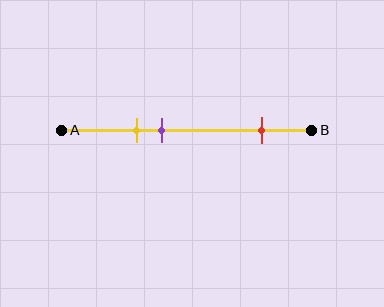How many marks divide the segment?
There are 3 marks dividing the segment.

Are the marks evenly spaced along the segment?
No, the marks are not evenly spaced.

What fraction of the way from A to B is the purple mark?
The purple mark is approximately 40% (0.4) of the way from A to B.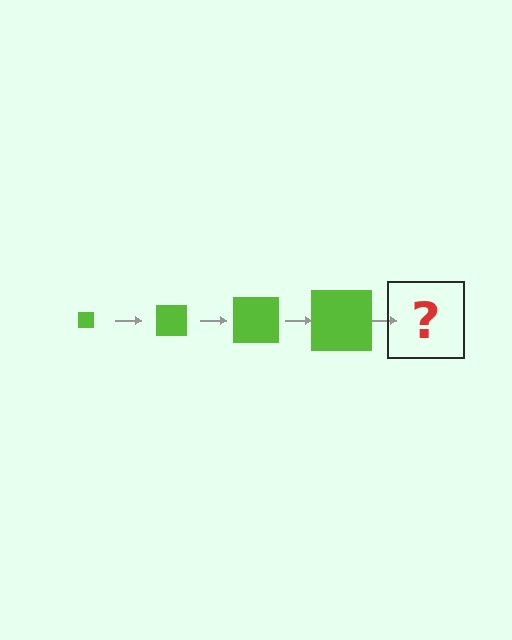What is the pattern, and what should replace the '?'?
The pattern is that the square gets progressively larger each step. The '?' should be a lime square, larger than the previous one.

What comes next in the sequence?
The next element should be a lime square, larger than the previous one.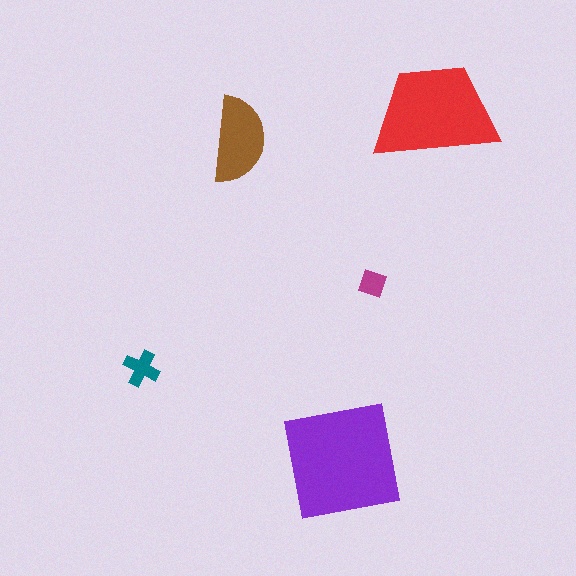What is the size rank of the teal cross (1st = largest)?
4th.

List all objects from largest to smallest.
The purple square, the red trapezoid, the brown semicircle, the teal cross, the magenta diamond.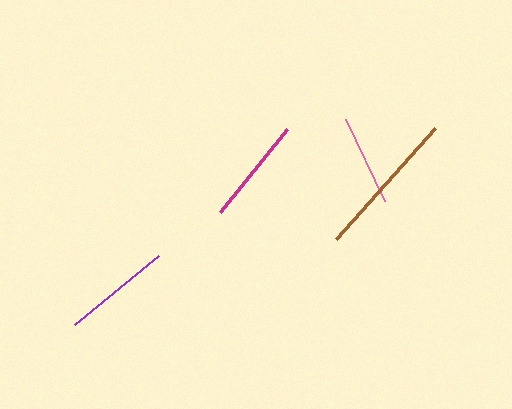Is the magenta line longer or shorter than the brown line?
The brown line is longer than the magenta line.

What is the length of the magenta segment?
The magenta segment is approximately 107 pixels long.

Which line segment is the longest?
The brown line is the longest at approximately 149 pixels.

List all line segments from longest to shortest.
From longest to shortest: brown, purple, magenta, pink.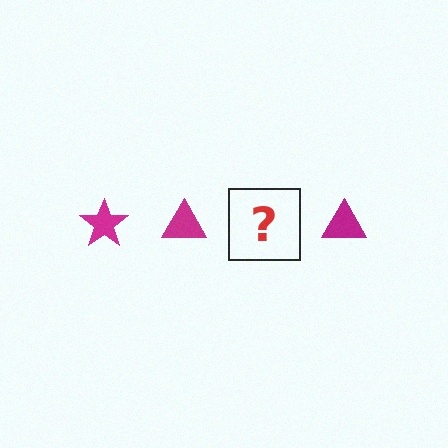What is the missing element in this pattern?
The missing element is a magenta star.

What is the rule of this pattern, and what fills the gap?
The rule is that the pattern cycles through star, triangle shapes in magenta. The gap should be filled with a magenta star.